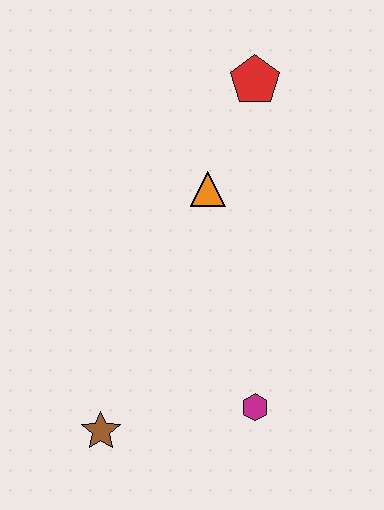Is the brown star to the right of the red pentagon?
No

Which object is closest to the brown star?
The magenta hexagon is closest to the brown star.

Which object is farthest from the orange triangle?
The brown star is farthest from the orange triangle.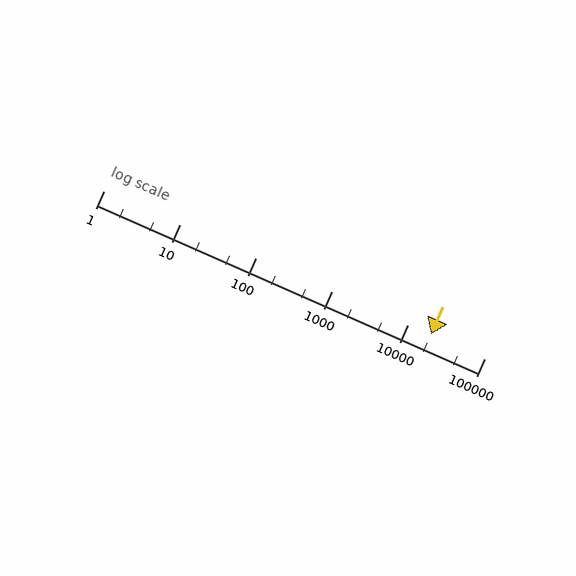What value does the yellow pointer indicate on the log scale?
The pointer indicates approximately 20000.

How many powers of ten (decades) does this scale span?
The scale spans 5 decades, from 1 to 100000.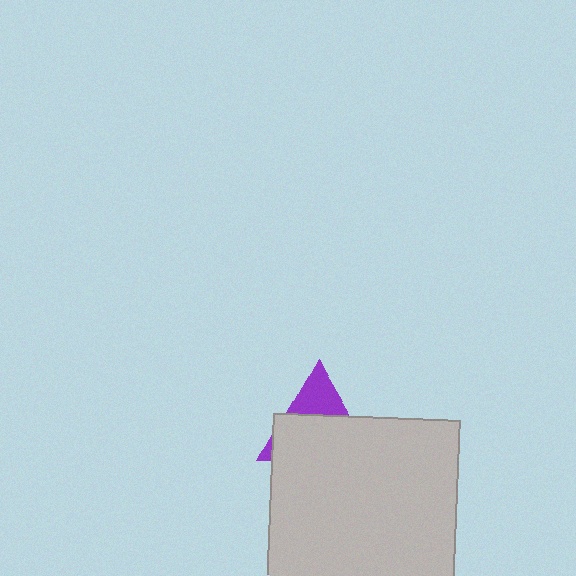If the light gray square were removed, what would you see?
You would see the complete purple triangle.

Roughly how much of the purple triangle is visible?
A small part of it is visible (roughly 32%).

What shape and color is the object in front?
The object in front is a light gray square.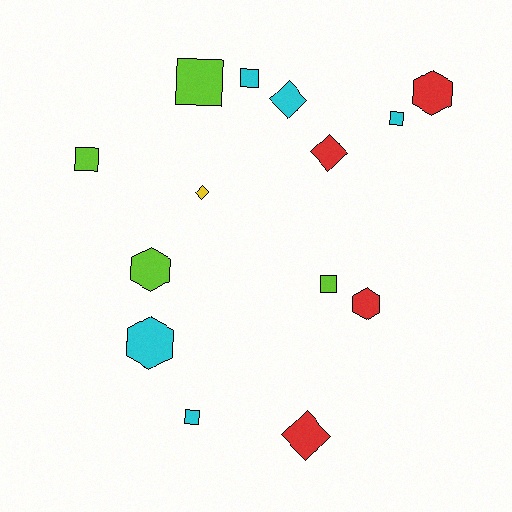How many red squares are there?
There are no red squares.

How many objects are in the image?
There are 14 objects.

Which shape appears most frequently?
Square, with 6 objects.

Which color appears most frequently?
Cyan, with 5 objects.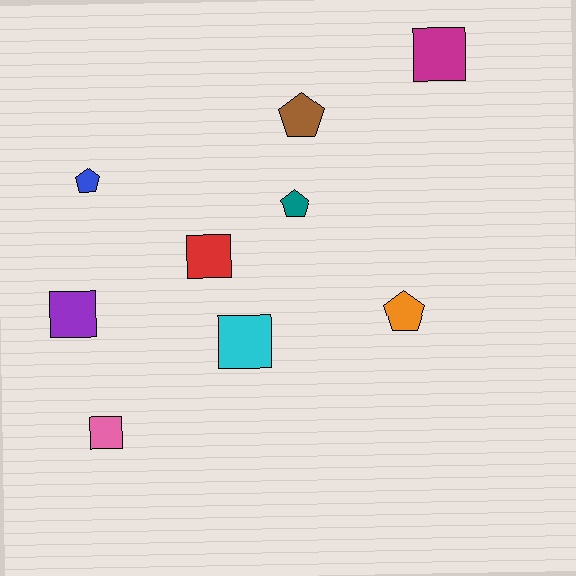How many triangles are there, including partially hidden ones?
There are no triangles.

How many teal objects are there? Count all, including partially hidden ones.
There is 1 teal object.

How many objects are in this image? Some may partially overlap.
There are 9 objects.